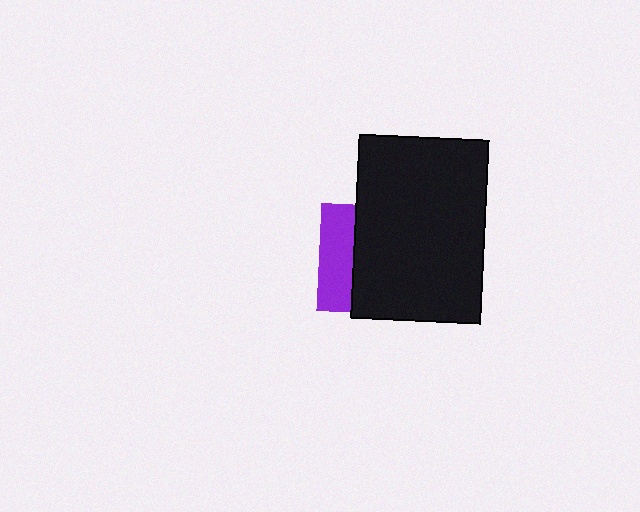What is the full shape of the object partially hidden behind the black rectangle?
The partially hidden object is a purple square.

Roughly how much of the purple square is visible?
A small part of it is visible (roughly 31%).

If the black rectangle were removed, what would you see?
You would see the complete purple square.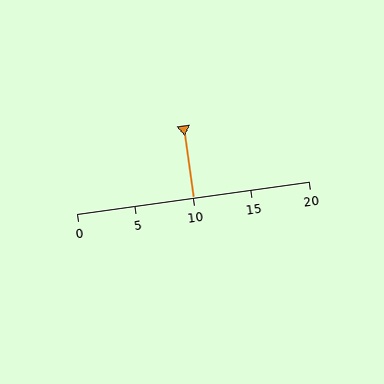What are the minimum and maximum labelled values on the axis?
The axis runs from 0 to 20.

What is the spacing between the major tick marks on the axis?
The major ticks are spaced 5 apart.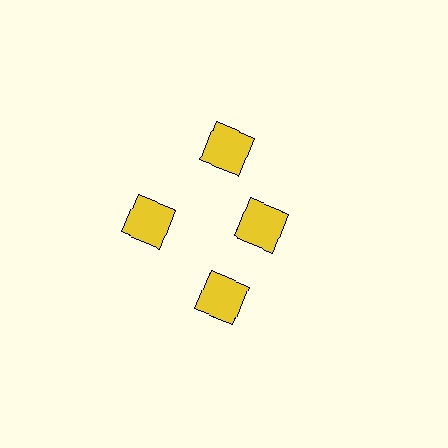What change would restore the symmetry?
The symmetry would be restored by moving it outward, back onto the ring so that all 4 squares sit at equal angles and equal distance from the center.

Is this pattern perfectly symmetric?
No. The 4 yellow squares are arranged in a ring, but one element near the 3 o'clock position is pulled inward toward the center, breaking the 4-fold rotational symmetry.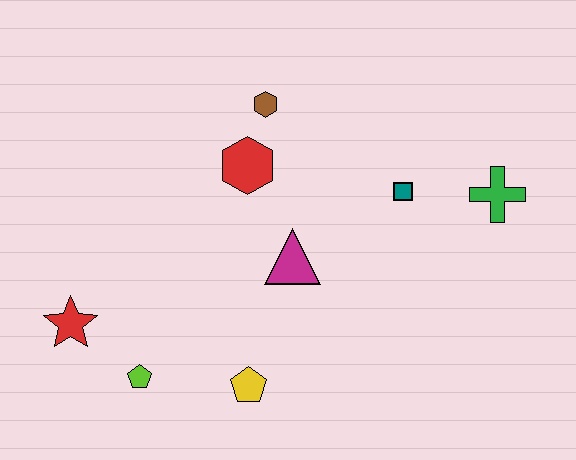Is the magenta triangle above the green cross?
No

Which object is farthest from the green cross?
The red star is farthest from the green cross.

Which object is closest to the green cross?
The teal square is closest to the green cross.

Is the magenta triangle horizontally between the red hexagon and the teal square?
Yes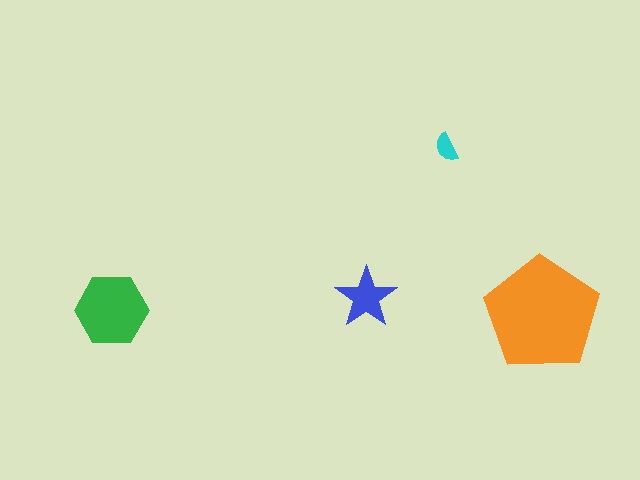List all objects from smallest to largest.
The cyan semicircle, the blue star, the green hexagon, the orange pentagon.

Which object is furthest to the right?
The orange pentagon is rightmost.